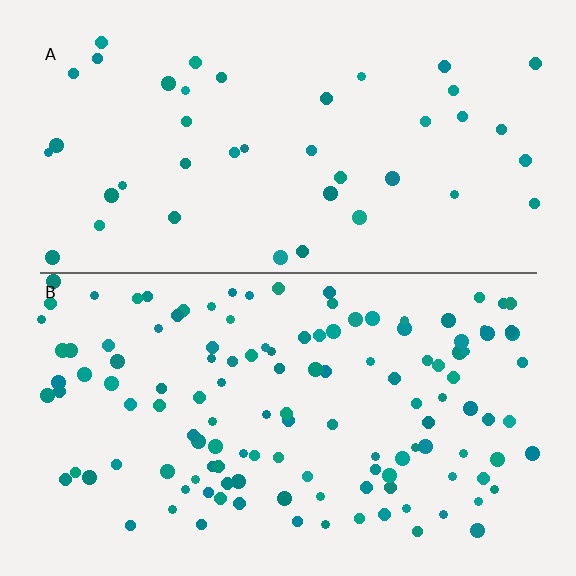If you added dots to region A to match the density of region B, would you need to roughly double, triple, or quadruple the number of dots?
Approximately triple.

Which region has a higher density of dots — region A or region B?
B (the bottom).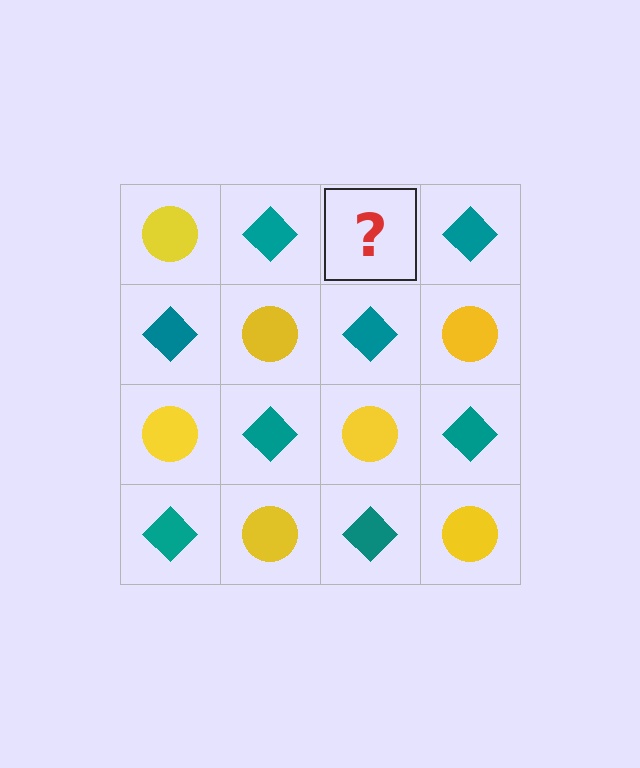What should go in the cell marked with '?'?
The missing cell should contain a yellow circle.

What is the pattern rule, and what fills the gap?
The rule is that it alternates yellow circle and teal diamond in a checkerboard pattern. The gap should be filled with a yellow circle.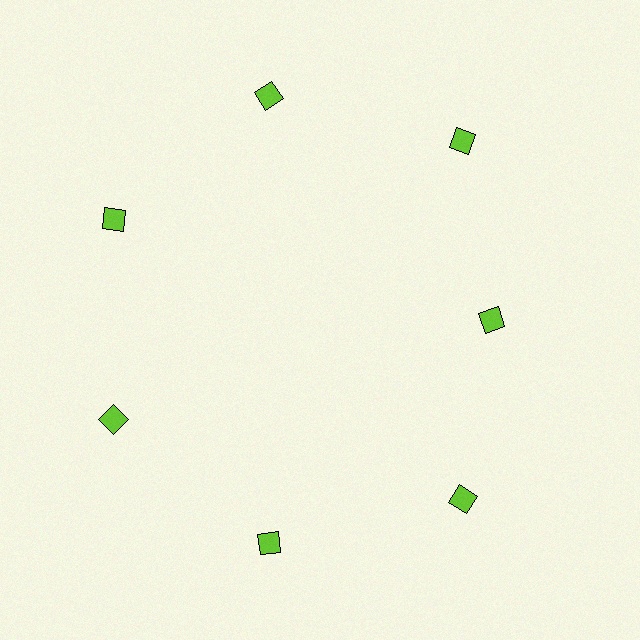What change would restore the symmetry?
The symmetry would be restored by moving it outward, back onto the ring so that all 7 diamonds sit at equal angles and equal distance from the center.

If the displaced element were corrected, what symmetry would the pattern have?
It would have 7-fold rotational symmetry — the pattern would map onto itself every 51 degrees.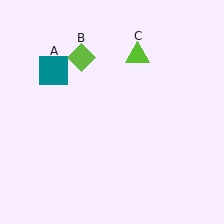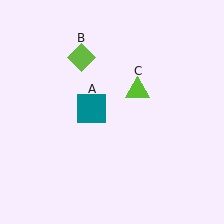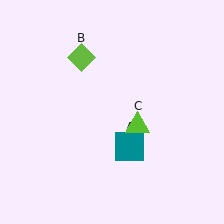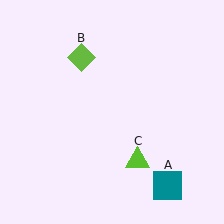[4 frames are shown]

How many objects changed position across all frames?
2 objects changed position: teal square (object A), lime triangle (object C).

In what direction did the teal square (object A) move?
The teal square (object A) moved down and to the right.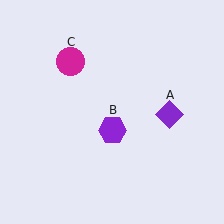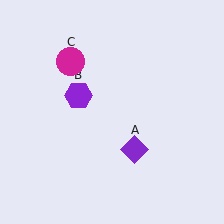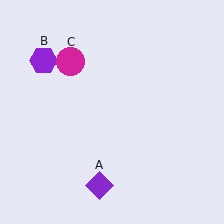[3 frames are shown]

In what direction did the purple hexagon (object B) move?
The purple hexagon (object B) moved up and to the left.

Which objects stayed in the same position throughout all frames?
Magenta circle (object C) remained stationary.